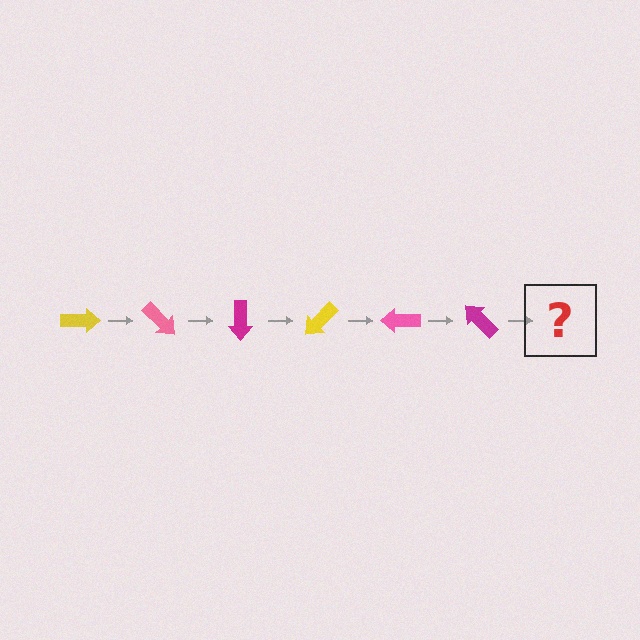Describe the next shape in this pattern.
It should be a yellow arrow, rotated 270 degrees from the start.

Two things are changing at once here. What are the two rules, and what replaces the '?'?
The two rules are that it rotates 45 degrees each step and the color cycles through yellow, pink, and magenta. The '?' should be a yellow arrow, rotated 270 degrees from the start.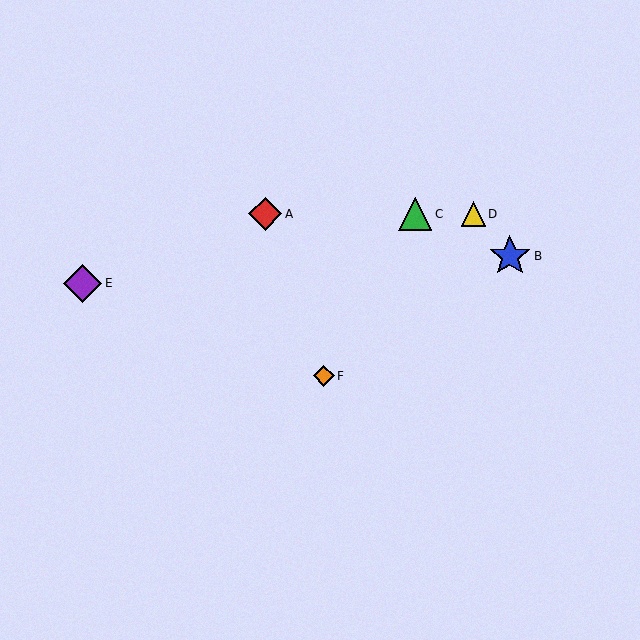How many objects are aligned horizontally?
3 objects (A, C, D) are aligned horizontally.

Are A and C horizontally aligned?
Yes, both are at y≈214.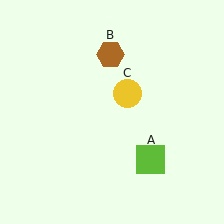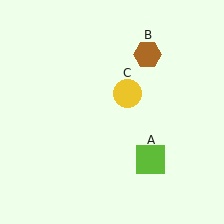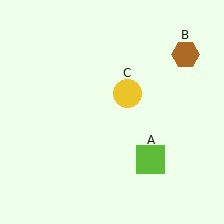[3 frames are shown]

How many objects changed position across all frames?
1 object changed position: brown hexagon (object B).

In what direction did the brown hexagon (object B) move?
The brown hexagon (object B) moved right.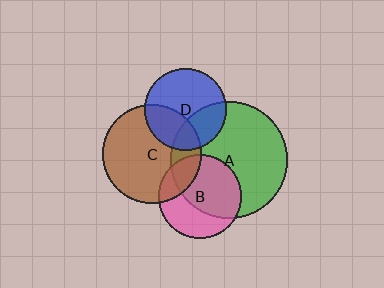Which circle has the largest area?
Circle A (green).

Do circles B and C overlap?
Yes.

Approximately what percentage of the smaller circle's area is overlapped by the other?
Approximately 20%.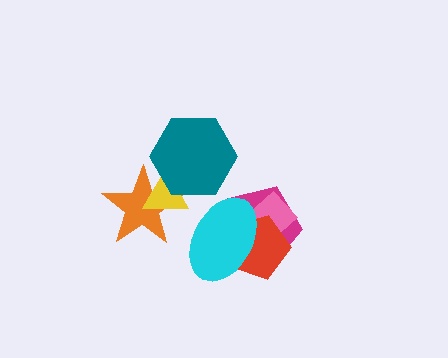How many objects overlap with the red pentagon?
3 objects overlap with the red pentagon.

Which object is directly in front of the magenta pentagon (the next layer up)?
The pink diamond is directly in front of the magenta pentagon.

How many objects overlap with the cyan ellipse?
3 objects overlap with the cyan ellipse.